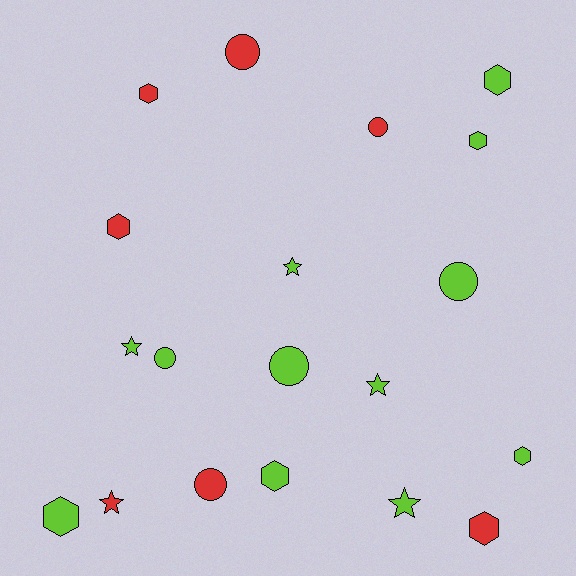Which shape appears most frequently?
Hexagon, with 8 objects.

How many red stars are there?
There is 1 red star.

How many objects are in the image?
There are 19 objects.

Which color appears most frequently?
Lime, with 12 objects.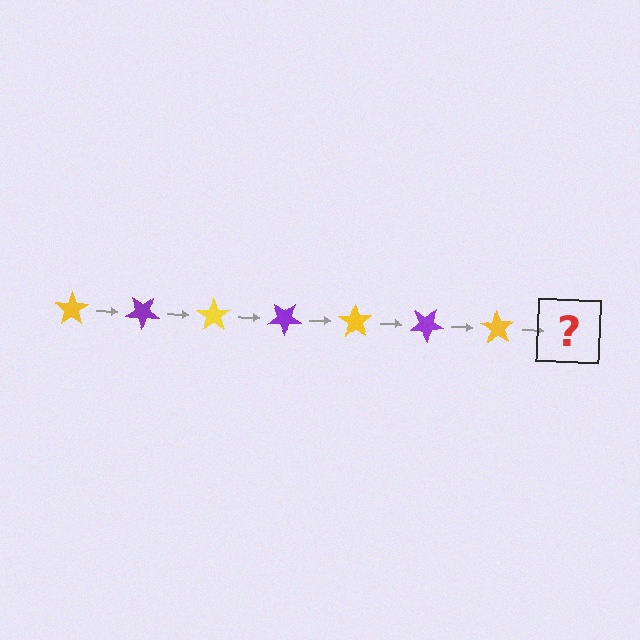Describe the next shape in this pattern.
It should be a purple star, rotated 245 degrees from the start.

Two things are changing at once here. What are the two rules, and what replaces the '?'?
The two rules are that it rotates 35 degrees each step and the color cycles through yellow and purple. The '?' should be a purple star, rotated 245 degrees from the start.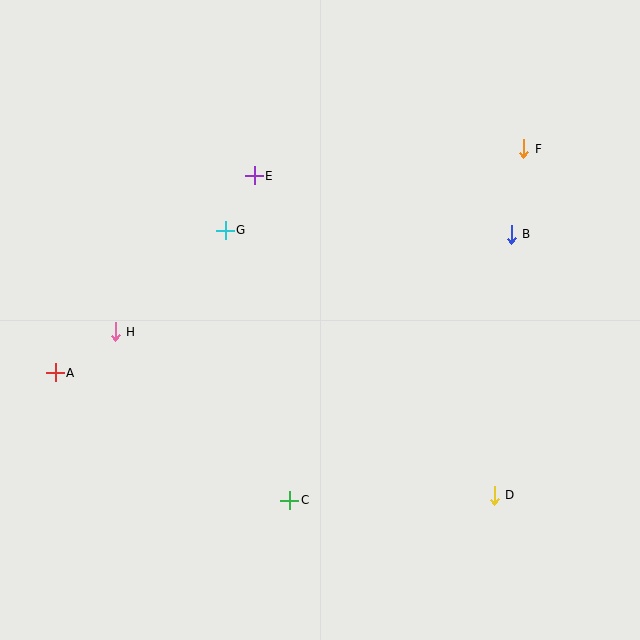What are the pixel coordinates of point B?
Point B is at (511, 234).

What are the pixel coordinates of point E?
Point E is at (254, 176).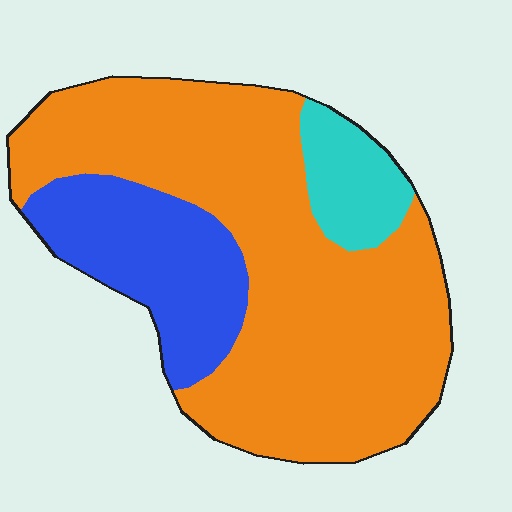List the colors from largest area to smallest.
From largest to smallest: orange, blue, cyan.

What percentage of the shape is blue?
Blue takes up about one fifth (1/5) of the shape.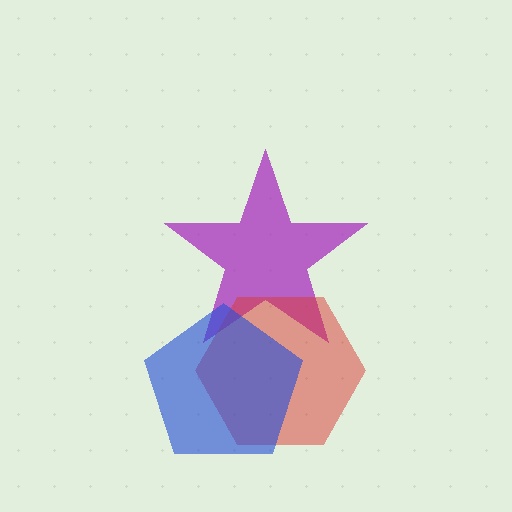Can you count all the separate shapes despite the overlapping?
Yes, there are 3 separate shapes.